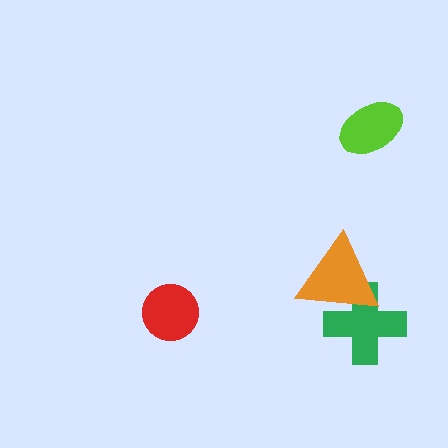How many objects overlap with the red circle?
0 objects overlap with the red circle.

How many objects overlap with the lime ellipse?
0 objects overlap with the lime ellipse.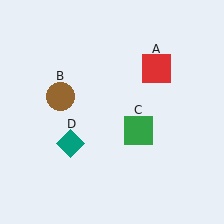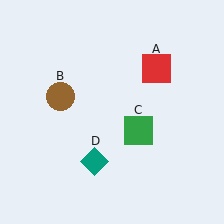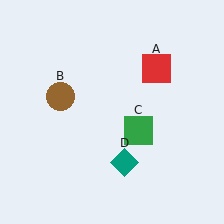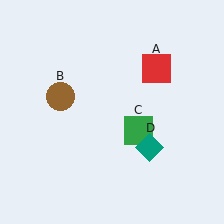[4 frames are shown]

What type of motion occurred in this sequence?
The teal diamond (object D) rotated counterclockwise around the center of the scene.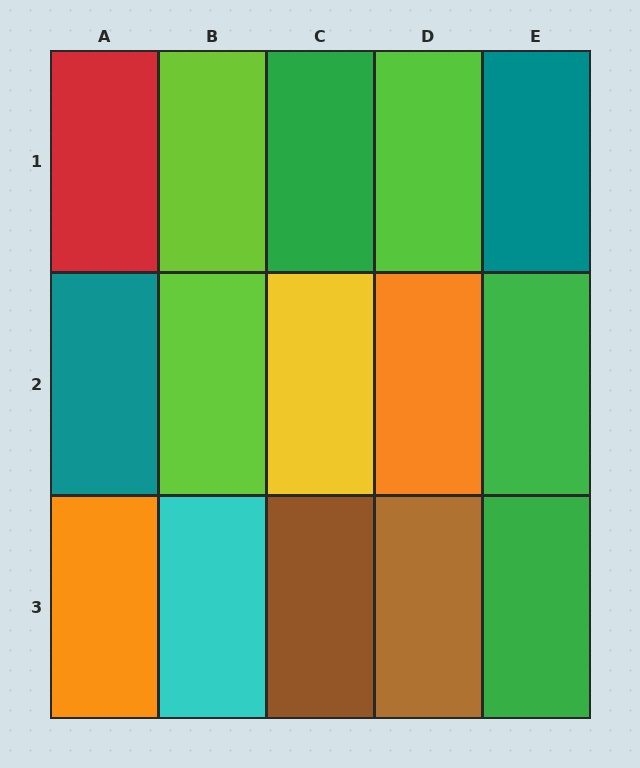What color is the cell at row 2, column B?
Lime.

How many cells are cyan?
1 cell is cyan.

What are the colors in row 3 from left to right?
Orange, cyan, brown, brown, green.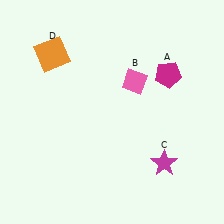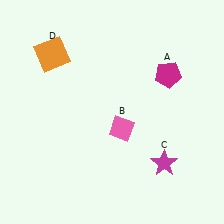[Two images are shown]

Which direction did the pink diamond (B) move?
The pink diamond (B) moved down.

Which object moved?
The pink diamond (B) moved down.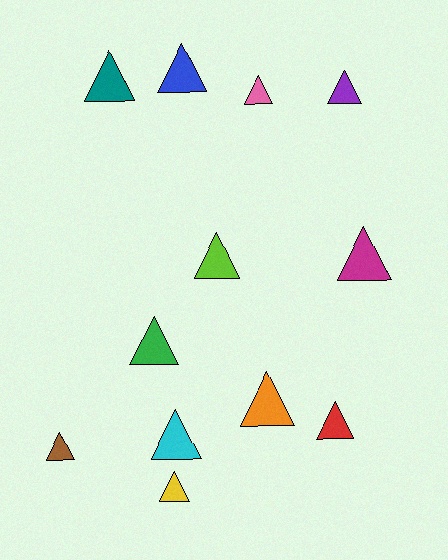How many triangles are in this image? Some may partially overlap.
There are 12 triangles.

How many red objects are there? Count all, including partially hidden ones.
There is 1 red object.